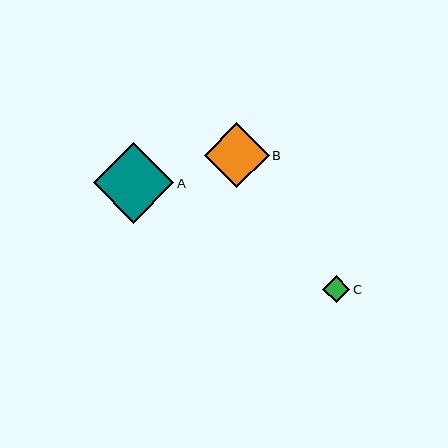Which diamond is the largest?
Diamond A is the largest with a size of approximately 81 pixels.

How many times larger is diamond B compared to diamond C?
Diamond B is approximately 2.4 times the size of diamond C.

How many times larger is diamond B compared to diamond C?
Diamond B is approximately 2.4 times the size of diamond C.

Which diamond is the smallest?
Diamond C is the smallest with a size of approximately 27 pixels.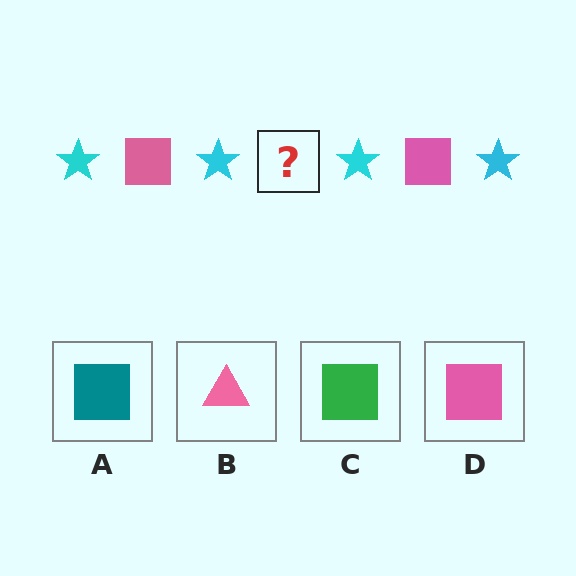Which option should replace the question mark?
Option D.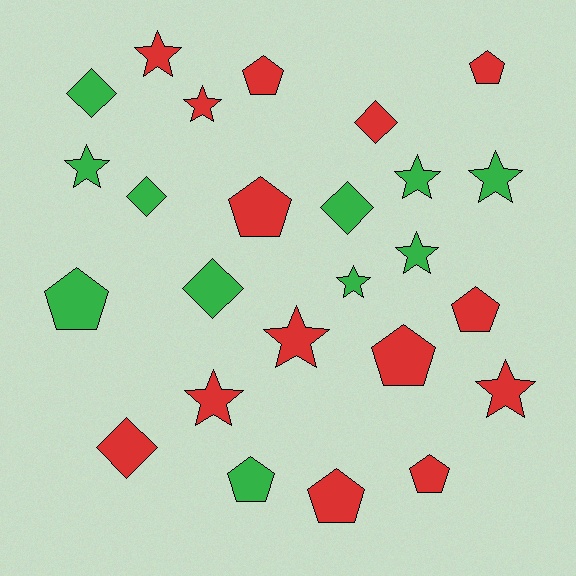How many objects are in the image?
There are 25 objects.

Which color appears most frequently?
Red, with 14 objects.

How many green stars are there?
There are 5 green stars.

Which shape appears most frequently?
Star, with 10 objects.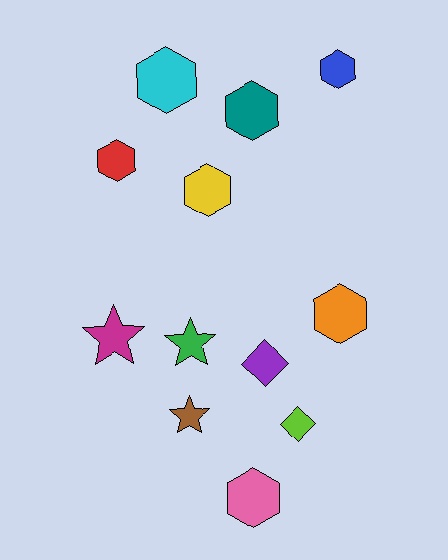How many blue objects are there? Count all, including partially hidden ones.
There is 1 blue object.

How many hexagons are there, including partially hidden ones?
There are 7 hexagons.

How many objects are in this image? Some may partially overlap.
There are 12 objects.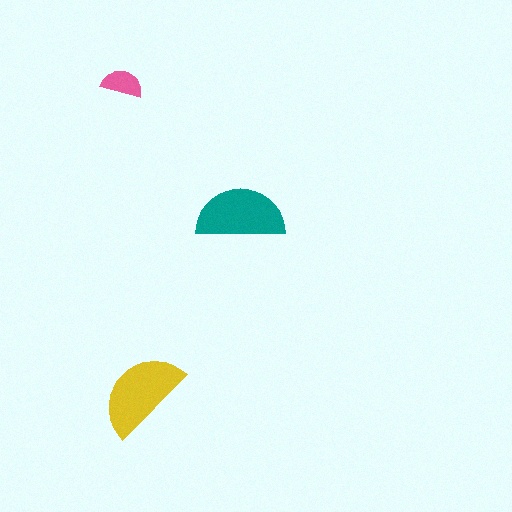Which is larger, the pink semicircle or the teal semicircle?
The teal one.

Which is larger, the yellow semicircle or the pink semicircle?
The yellow one.